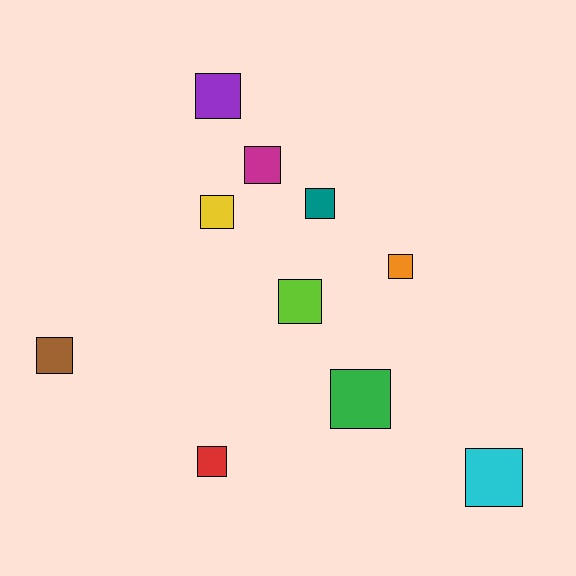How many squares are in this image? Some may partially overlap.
There are 10 squares.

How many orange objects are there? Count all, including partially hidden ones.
There is 1 orange object.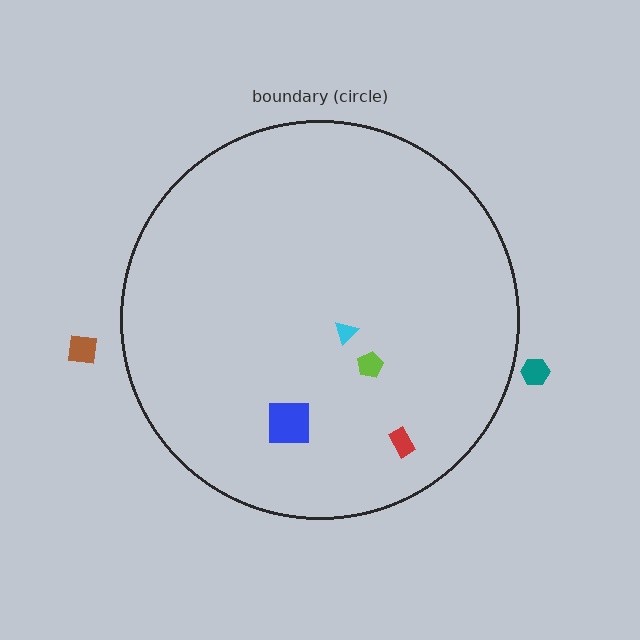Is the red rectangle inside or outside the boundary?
Inside.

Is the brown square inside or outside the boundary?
Outside.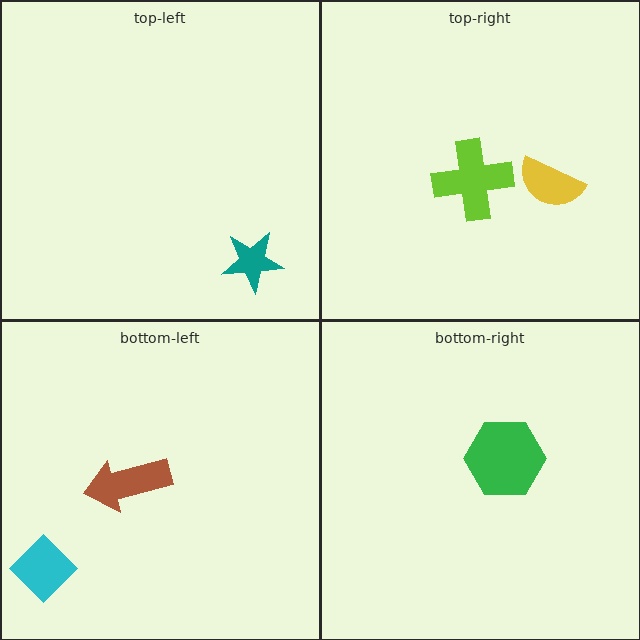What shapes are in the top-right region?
The lime cross, the yellow semicircle.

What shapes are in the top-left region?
The teal star.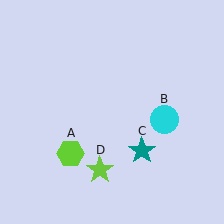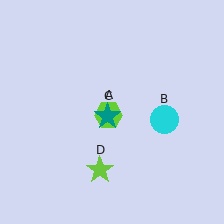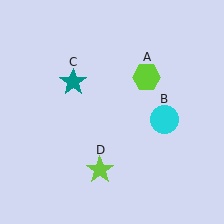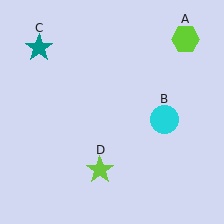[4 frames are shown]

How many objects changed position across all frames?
2 objects changed position: lime hexagon (object A), teal star (object C).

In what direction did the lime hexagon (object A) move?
The lime hexagon (object A) moved up and to the right.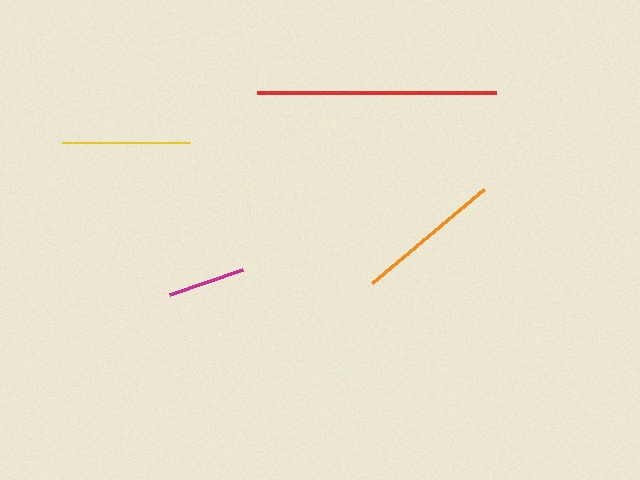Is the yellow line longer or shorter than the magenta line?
The yellow line is longer than the magenta line.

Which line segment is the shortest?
The magenta line is the shortest at approximately 78 pixels.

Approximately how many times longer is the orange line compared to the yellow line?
The orange line is approximately 1.1 times the length of the yellow line.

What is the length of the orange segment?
The orange segment is approximately 147 pixels long.